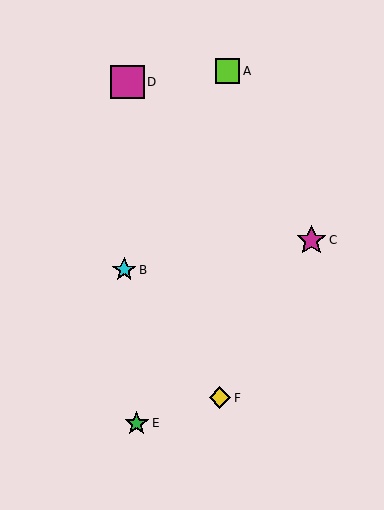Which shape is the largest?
The magenta square (labeled D) is the largest.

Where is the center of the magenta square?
The center of the magenta square is at (127, 82).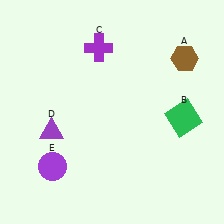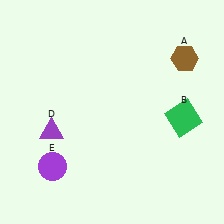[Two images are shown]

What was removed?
The purple cross (C) was removed in Image 2.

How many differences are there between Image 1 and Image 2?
There is 1 difference between the two images.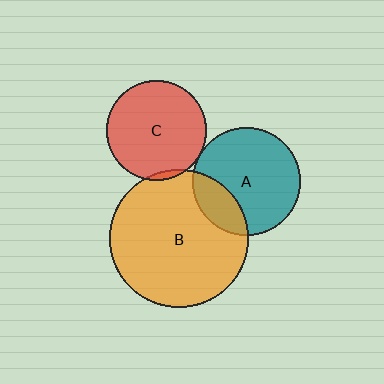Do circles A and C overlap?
Yes.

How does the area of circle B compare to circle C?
Approximately 1.9 times.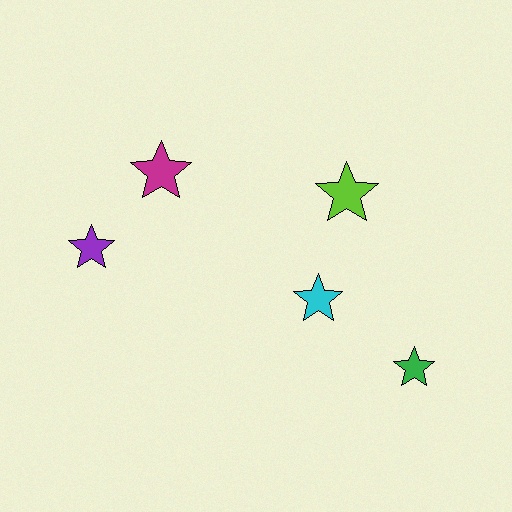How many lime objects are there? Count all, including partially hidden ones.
There is 1 lime object.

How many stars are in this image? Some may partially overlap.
There are 5 stars.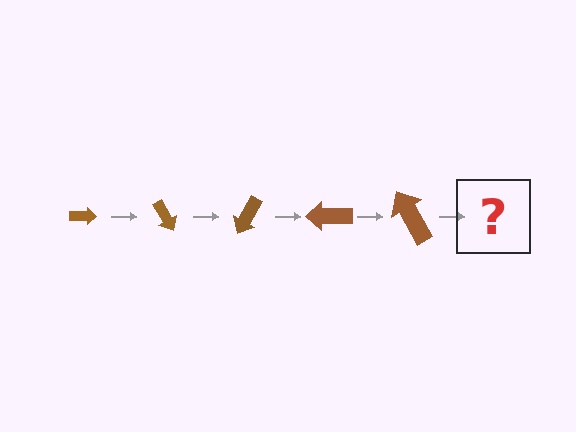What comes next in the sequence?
The next element should be an arrow, larger than the previous one and rotated 300 degrees from the start.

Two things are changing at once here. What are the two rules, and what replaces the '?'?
The two rules are that the arrow grows larger each step and it rotates 60 degrees each step. The '?' should be an arrow, larger than the previous one and rotated 300 degrees from the start.